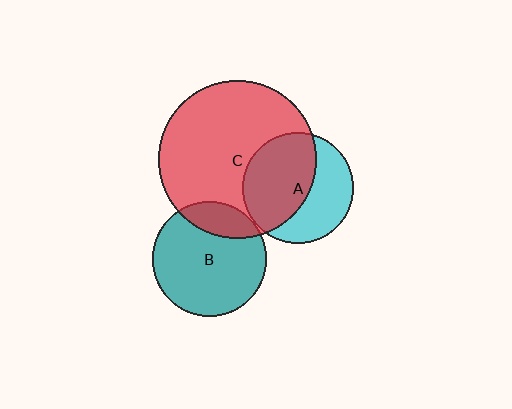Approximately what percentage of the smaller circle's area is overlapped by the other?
Approximately 20%.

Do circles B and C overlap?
Yes.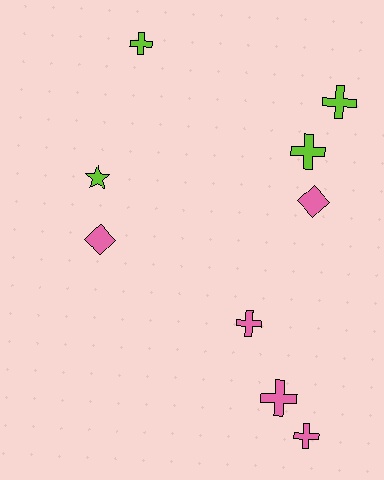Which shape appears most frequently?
Cross, with 6 objects.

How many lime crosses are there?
There are 3 lime crosses.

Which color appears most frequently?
Pink, with 5 objects.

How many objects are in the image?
There are 9 objects.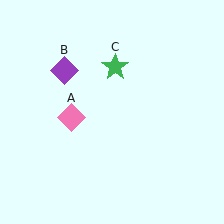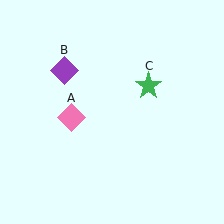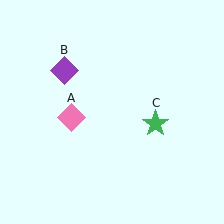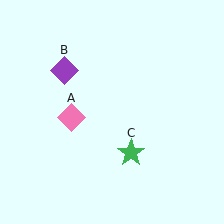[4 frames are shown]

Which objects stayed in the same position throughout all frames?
Pink diamond (object A) and purple diamond (object B) remained stationary.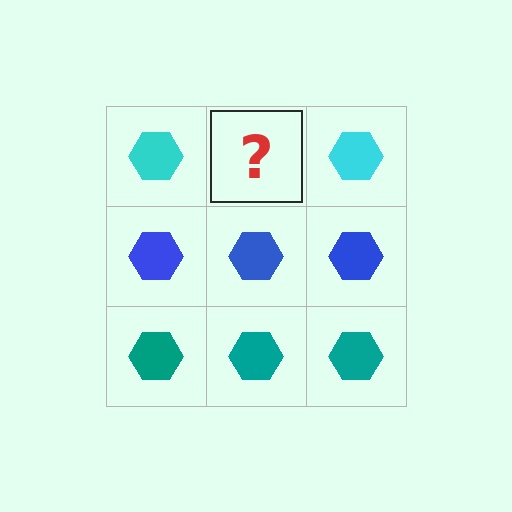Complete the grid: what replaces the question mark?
The question mark should be replaced with a cyan hexagon.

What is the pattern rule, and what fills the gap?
The rule is that each row has a consistent color. The gap should be filled with a cyan hexagon.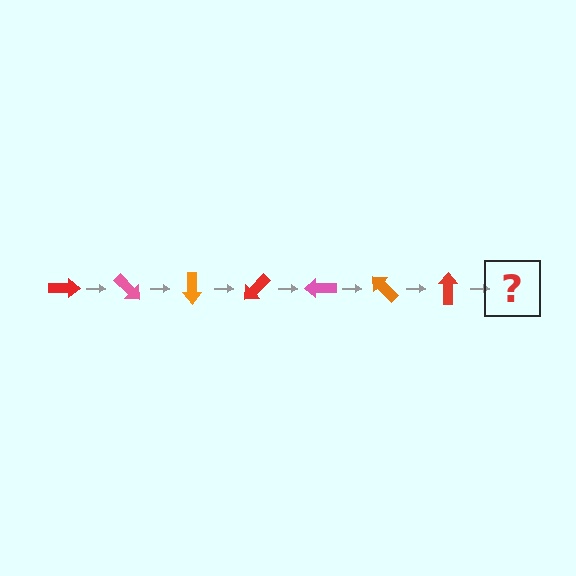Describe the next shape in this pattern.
It should be a pink arrow, rotated 315 degrees from the start.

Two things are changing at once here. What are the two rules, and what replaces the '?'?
The two rules are that it rotates 45 degrees each step and the color cycles through red, pink, and orange. The '?' should be a pink arrow, rotated 315 degrees from the start.